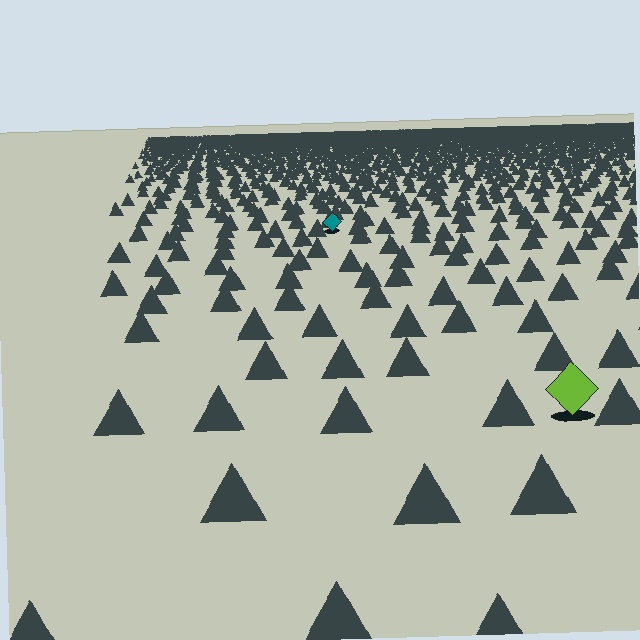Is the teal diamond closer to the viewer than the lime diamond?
No. The lime diamond is closer — you can tell from the texture gradient: the ground texture is coarser near it.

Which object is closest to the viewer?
The lime diamond is closest. The texture marks near it are larger and more spread out.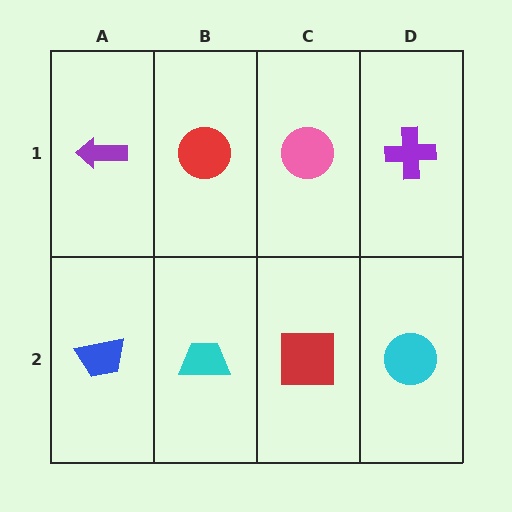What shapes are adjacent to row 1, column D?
A cyan circle (row 2, column D), a pink circle (row 1, column C).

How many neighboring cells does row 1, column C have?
3.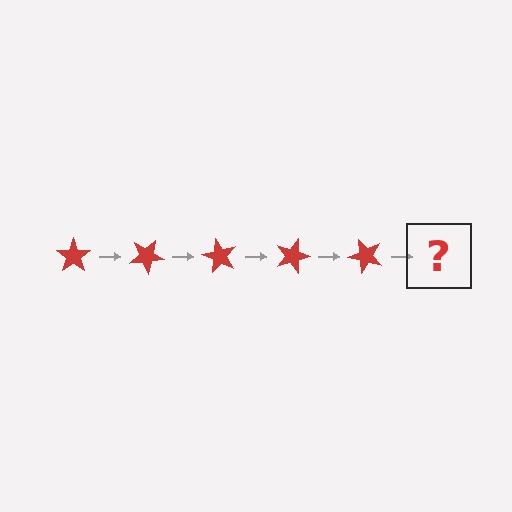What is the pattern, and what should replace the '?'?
The pattern is that the star rotates 30 degrees each step. The '?' should be a red star rotated 150 degrees.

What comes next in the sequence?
The next element should be a red star rotated 150 degrees.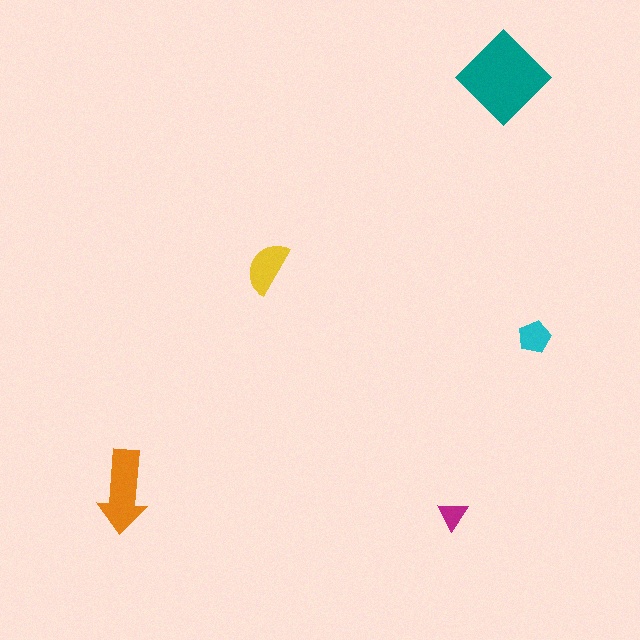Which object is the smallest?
The magenta triangle.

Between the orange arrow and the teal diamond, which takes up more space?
The teal diamond.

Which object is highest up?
The teal diamond is topmost.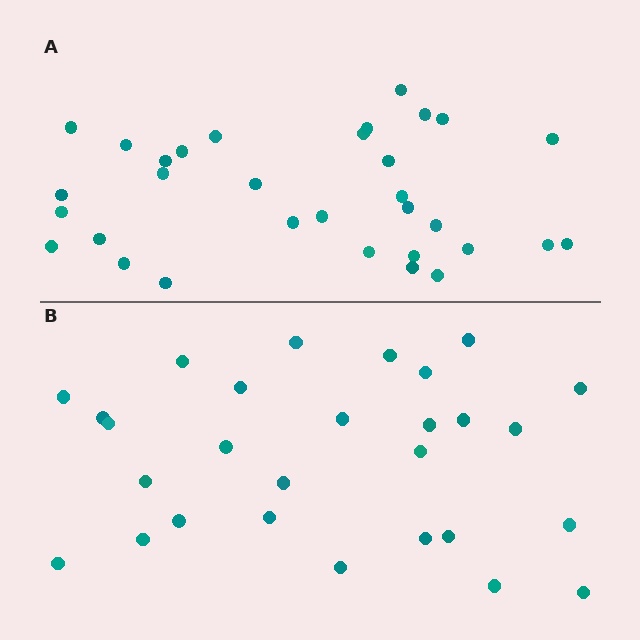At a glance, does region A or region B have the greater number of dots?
Region A (the top region) has more dots.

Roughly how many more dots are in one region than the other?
Region A has about 4 more dots than region B.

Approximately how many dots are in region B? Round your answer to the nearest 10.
About 30 dots. (The exact count is 28, which rounds to 30.)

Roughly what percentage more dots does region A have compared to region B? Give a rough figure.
About 15% more.